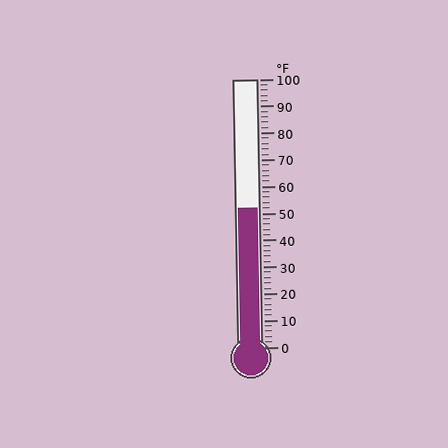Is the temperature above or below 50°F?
The temperature is above 50°F.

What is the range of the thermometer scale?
The thermometer scale ranges from 0°F to 100°F.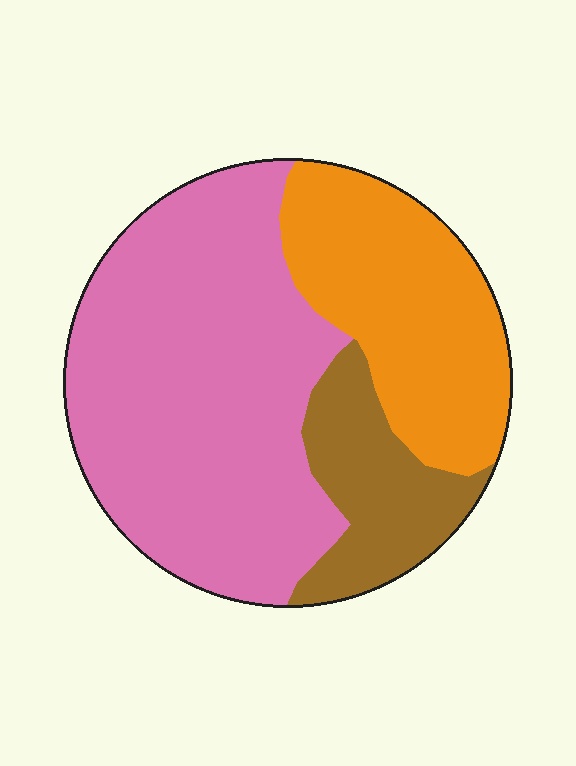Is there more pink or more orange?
Pink.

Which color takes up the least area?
Brown, at roughly 15%.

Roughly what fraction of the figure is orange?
Orange covers around 30% of the figure.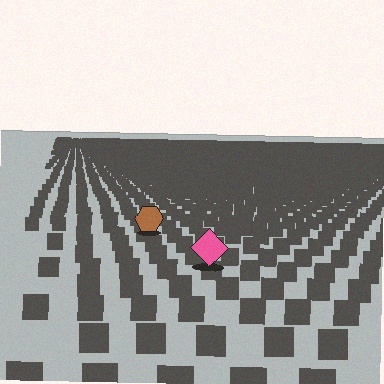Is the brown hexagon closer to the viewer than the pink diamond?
No. The pink diamond is closer — you can tell from the texture gradient: the ground texture is coarser near it.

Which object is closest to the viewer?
The pink diamond is closest. The texture marks near it are larger and more spread out.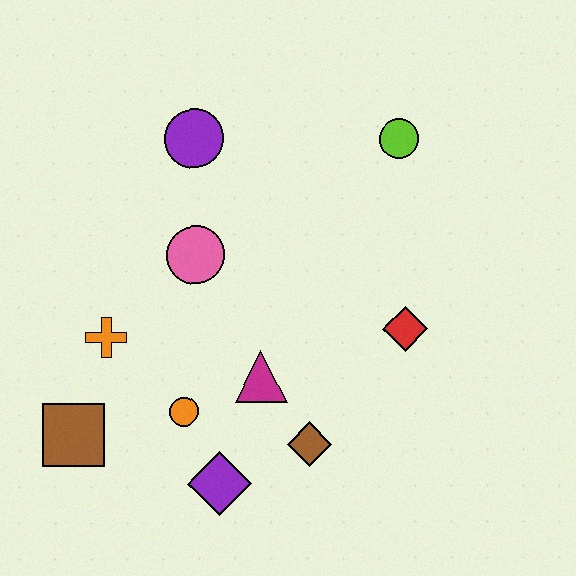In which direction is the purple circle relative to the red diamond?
The purple circle is to the left of the red diamond.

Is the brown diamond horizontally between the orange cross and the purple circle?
No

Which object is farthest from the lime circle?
The brown square is farthest from the lime circle.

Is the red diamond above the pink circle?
No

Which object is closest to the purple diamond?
The orange circle is closest to the purple diamond.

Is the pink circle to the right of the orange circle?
Yes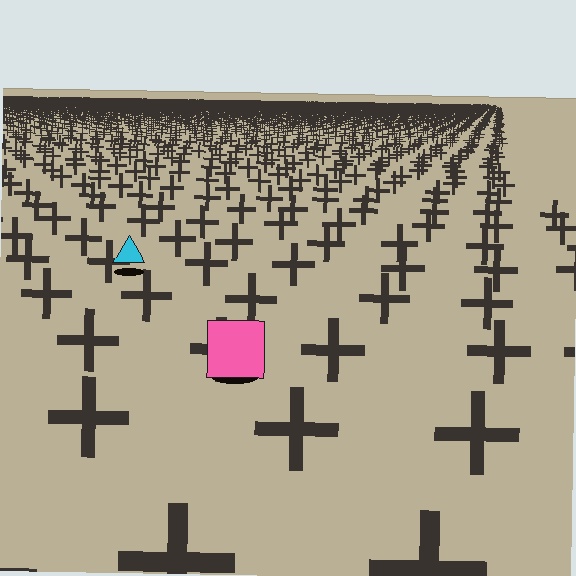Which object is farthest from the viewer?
The cyan triangle is farthest from the viewer. It appears smaller and the ground texture around it is denser.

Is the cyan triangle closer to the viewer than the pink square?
No. The pink square is closer — you can tell from the texture gradient: the ground texture is coarser near it.